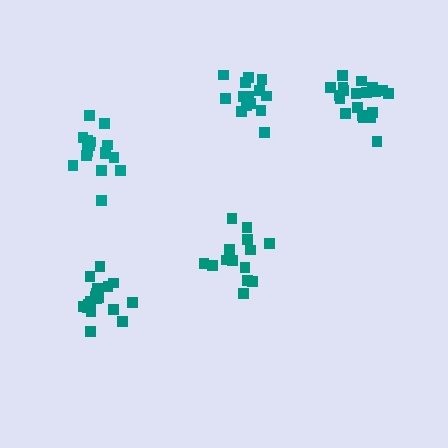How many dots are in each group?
Group 1: 15 dots, Group 2: 20 dots, Group 3: 19 dots, Group 4: 18 dots, Group 5: 15 dots (87 total).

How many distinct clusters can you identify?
There are 5 distinct clusters.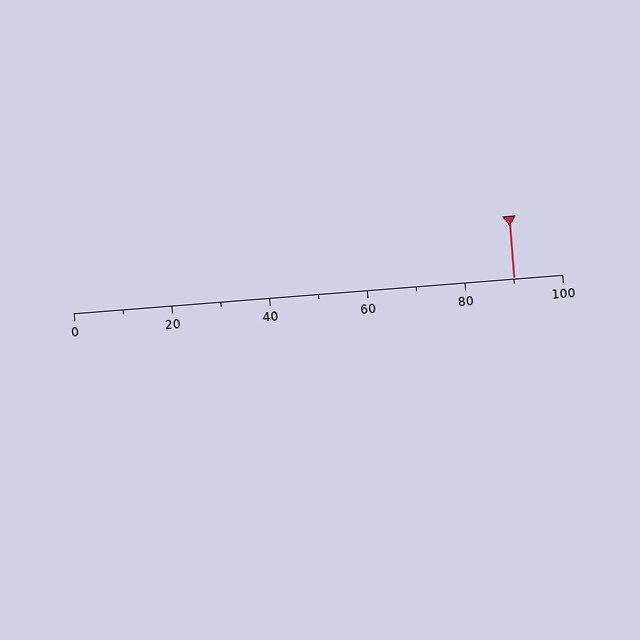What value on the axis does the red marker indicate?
The marker indicates approximately 90.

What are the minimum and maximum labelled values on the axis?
The axis runs from 0 to 100.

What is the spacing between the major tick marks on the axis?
The major ticks are spaced 20 apart.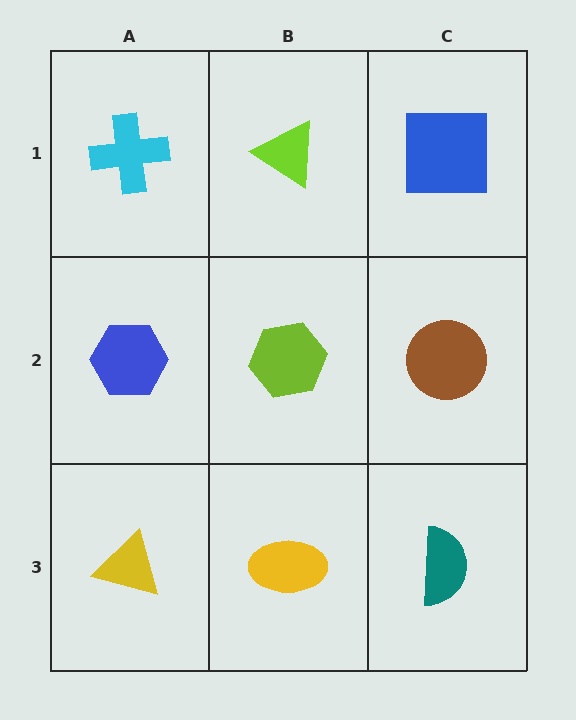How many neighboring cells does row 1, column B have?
3.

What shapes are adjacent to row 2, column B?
A lime triangle (row 1, column B), a yellow ellipse (row 3, column B), a blue hexagon (row 2, column A), a brown circle (row 2, column C).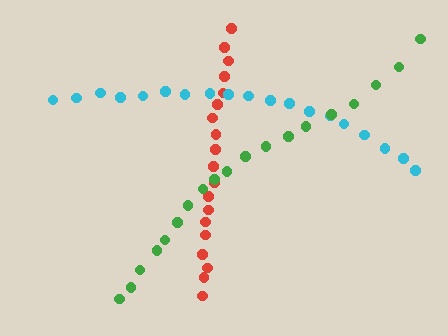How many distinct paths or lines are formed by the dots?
There are 3 distinct paths.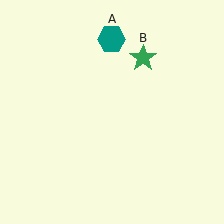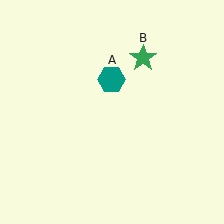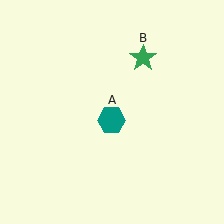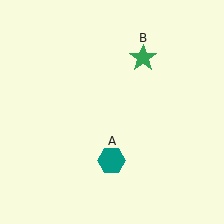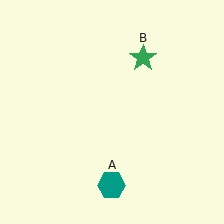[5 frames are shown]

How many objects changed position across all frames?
1 object changed position: teal hexagon (object A).